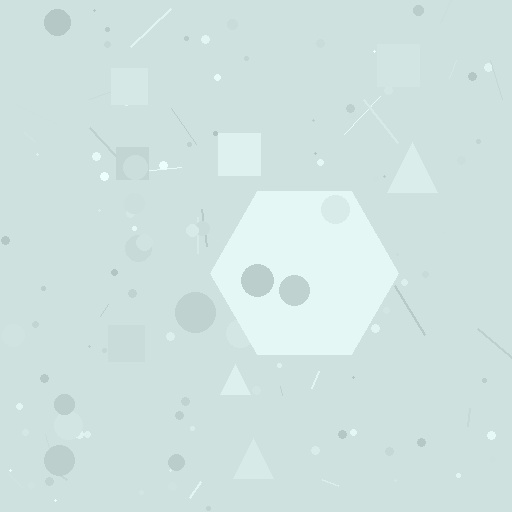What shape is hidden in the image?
A hexagon is hidden in the image.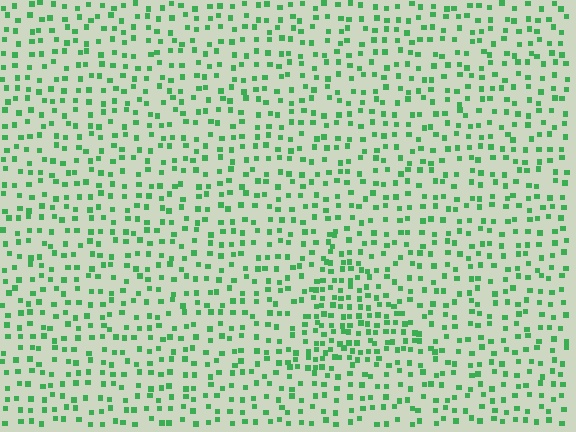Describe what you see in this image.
The image contains small green elements arranged at two different densities. A triangle-shaped region is visible where the elements are more densely packed than the surrounding area.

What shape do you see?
I see a triangle.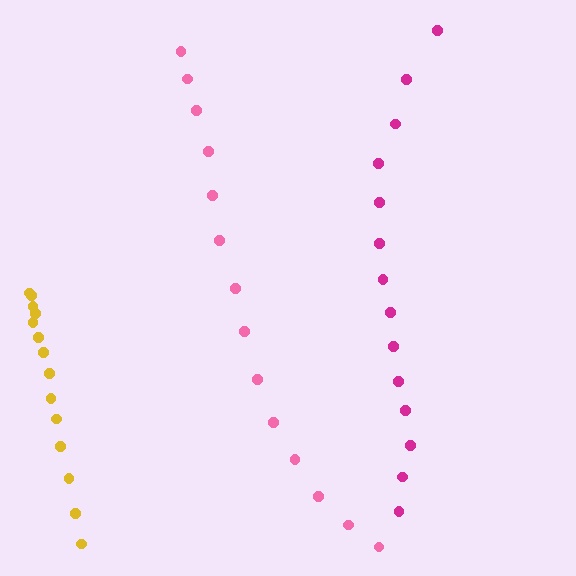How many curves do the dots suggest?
There are 3 distinct paths.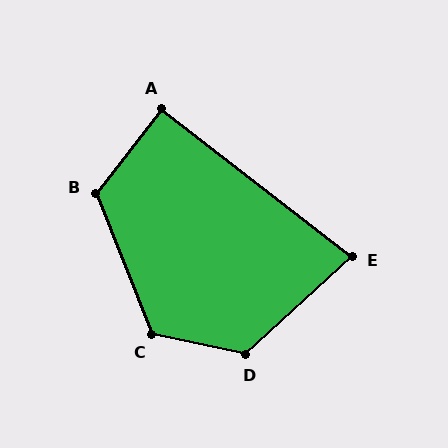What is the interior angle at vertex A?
Approximately 90 degrees (approximately right).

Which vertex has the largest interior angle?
D, at approximately 125 degrees.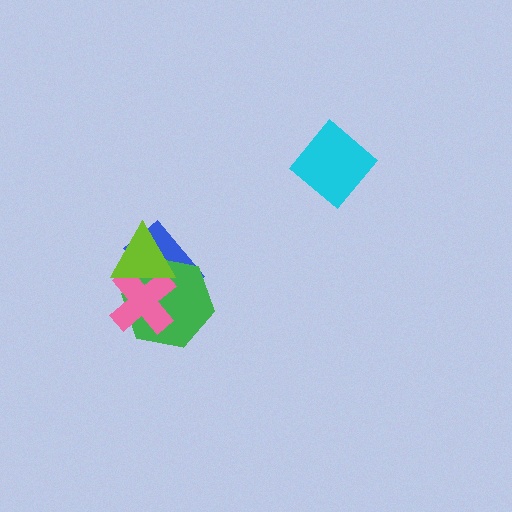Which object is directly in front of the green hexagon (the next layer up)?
The pink cross is directly in front of the green hexagon.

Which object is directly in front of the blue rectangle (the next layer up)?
The green hexagon is directly in front of the blue rectangle.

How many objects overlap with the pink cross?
3 objects overlap with the pink cross.